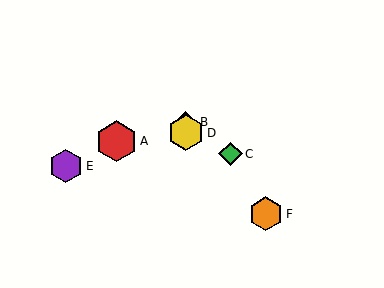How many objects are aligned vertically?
2 objects (B, D) are aligned vertically.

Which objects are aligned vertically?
Objects B, D are aligned vertically.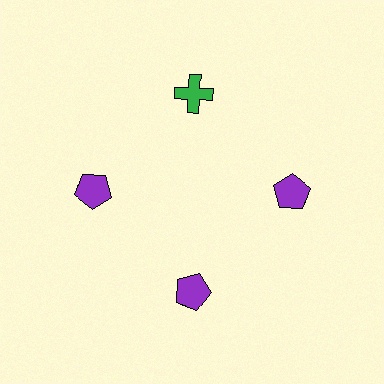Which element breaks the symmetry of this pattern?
The green cross at roughly the 12 o'clock position breaks the symmetry. All other shapes are purple pentagons.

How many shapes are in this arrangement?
There are 4 shapes arranged in a ring pattern.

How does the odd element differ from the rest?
It differs in both color (green instead of purple) and shape (cross instead of pentagon).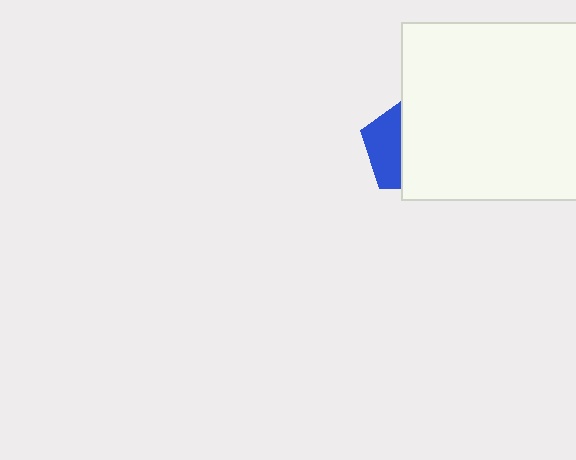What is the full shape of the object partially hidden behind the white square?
The partially hidden object is a blue pentagon.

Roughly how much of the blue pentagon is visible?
A small part of it is visible (roughly 38%).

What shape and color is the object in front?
The object in front is a white square.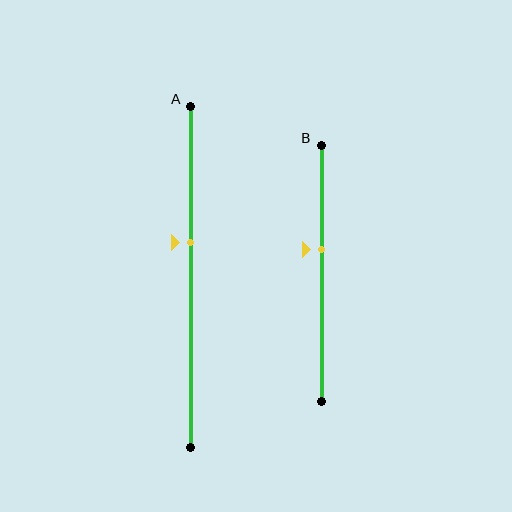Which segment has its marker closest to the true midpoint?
Segment B has its marker closest to the true midpoint.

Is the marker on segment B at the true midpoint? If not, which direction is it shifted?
No, the marker on segment B is shifted upward by about 9% of the segment length.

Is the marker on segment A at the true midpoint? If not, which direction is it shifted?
No, the marker on segment A is shifted upward by about 10% of the segment length.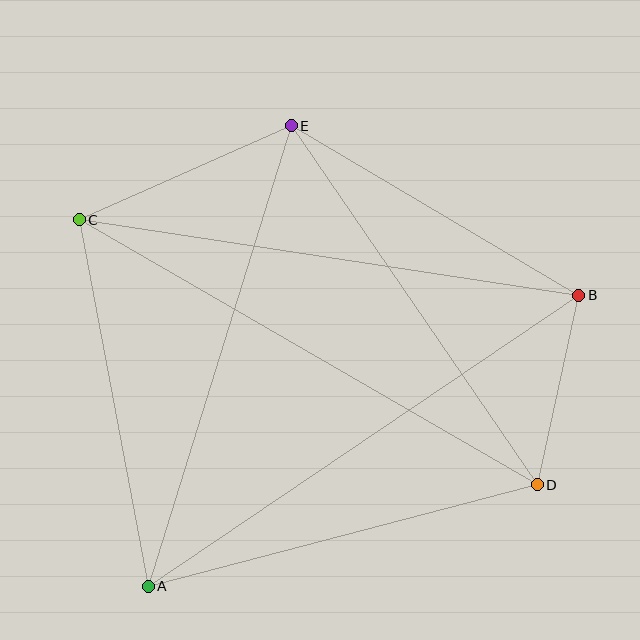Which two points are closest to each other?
Points B and D are closest to each other.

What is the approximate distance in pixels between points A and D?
The distance between A and D is approximately 402 pixels.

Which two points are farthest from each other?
Points C and D are farthest from each other.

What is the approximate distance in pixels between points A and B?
The distance between A and B is approximately 520 pixels.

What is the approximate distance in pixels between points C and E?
The distance between C and E is approximately 232 pixels.